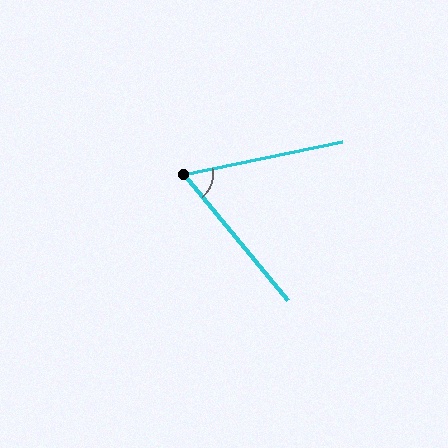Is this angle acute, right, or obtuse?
It is acute.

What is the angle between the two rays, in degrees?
Approximately 62 degrees.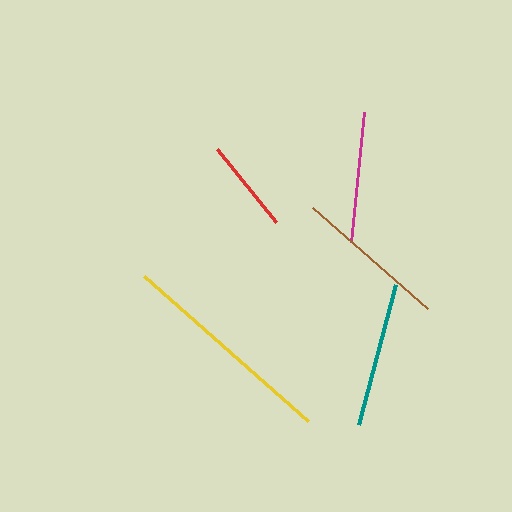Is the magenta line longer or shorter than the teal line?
The teal line is longer than the magenta line.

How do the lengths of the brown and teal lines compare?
The brown and teal lines are approximately the same length.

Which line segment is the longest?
The yellow line is the longest at approximately 219 pixels.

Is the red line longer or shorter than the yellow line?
The yellow line is longer than the red line.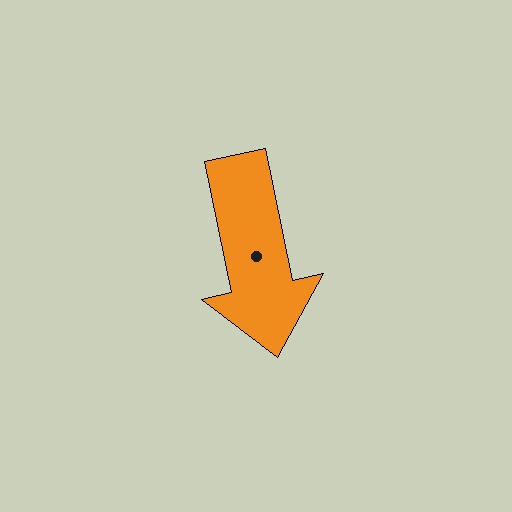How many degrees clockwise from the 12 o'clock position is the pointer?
Approximately 168 degrees.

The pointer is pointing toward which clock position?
Roughly 6 o'clock.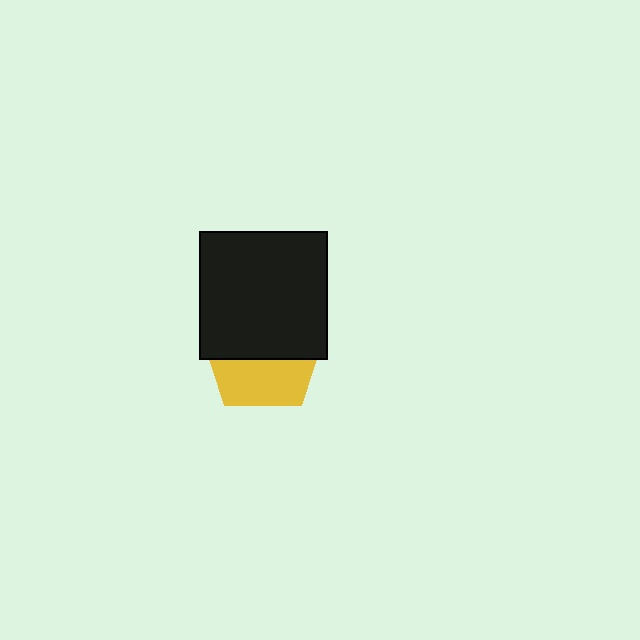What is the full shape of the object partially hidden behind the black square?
The partially hidden object is a yellow pentagon.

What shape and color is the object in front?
The object in front is a black square.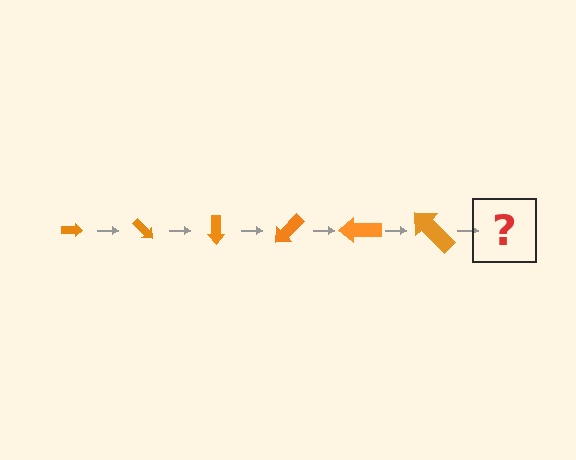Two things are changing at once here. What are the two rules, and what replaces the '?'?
The two rules are that the arrow grows larger each step and it rotates 45 degrees each step. The '?' should be an arrow, larger than the previous one and rotated 270 degrees from the start.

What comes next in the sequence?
The next element should be an arrow, larger than the previous one and rotated 270 degrees from the start.